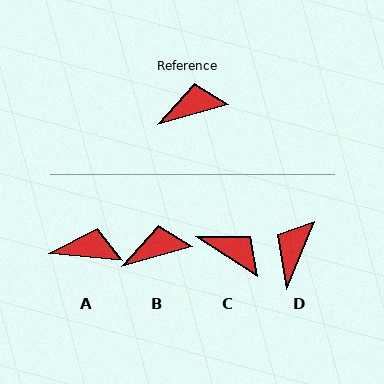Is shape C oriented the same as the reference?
No, it is off by about 48 degrees.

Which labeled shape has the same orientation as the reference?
B.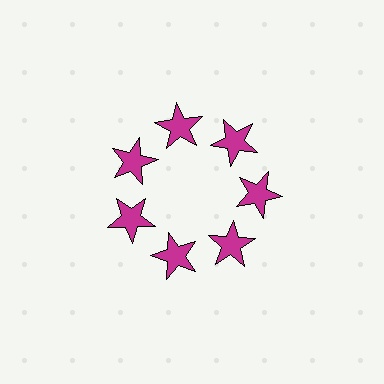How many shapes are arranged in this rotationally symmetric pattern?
There are 7 shapes, arranged in 7 groups of 1.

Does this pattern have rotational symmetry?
Yes, this pattern has 7-fold rotational symmetry. It looks the same after rotating 51 degrees around the center.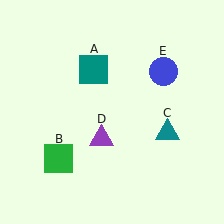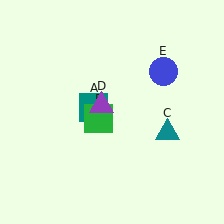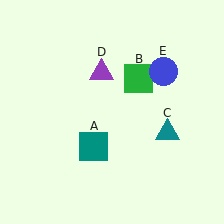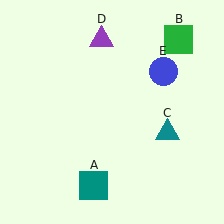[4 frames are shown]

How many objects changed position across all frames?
3 objects changed position: teal square (object A), green square (object B), purple triangle (object D).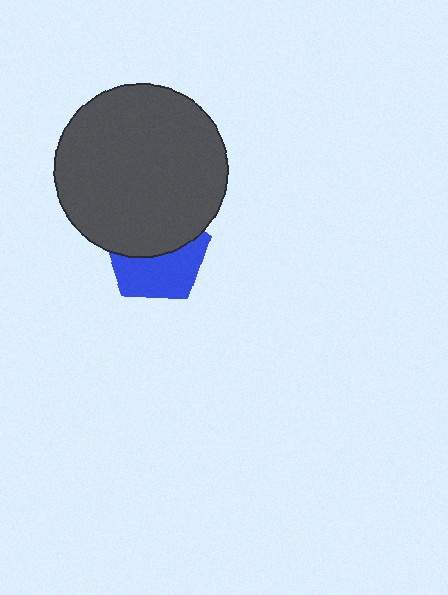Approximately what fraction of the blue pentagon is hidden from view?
Roughly 50% of the blue pentagon is hidden behind the dark gray circle.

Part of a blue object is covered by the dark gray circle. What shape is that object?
It is a pentagon.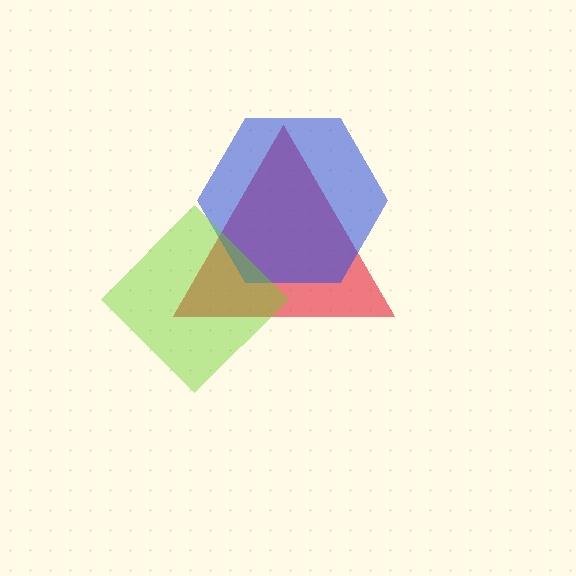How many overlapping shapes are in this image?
There are 3 overlapping shapes in the image.